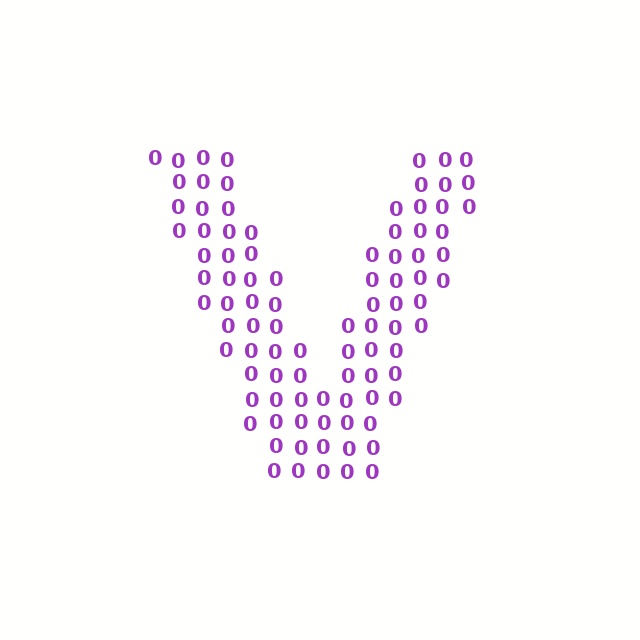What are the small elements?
The small elements are digit 0's.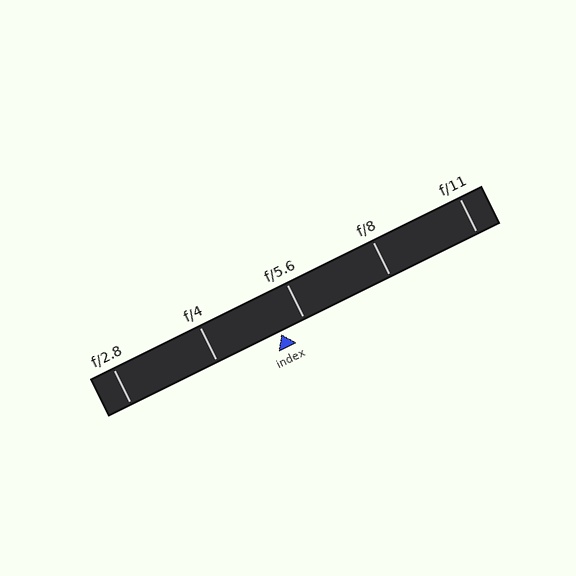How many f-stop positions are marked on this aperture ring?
There are 5 f-stop positions marked.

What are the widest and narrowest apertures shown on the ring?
The widest aperture shown is f/2.8 and the narrowest is f/11.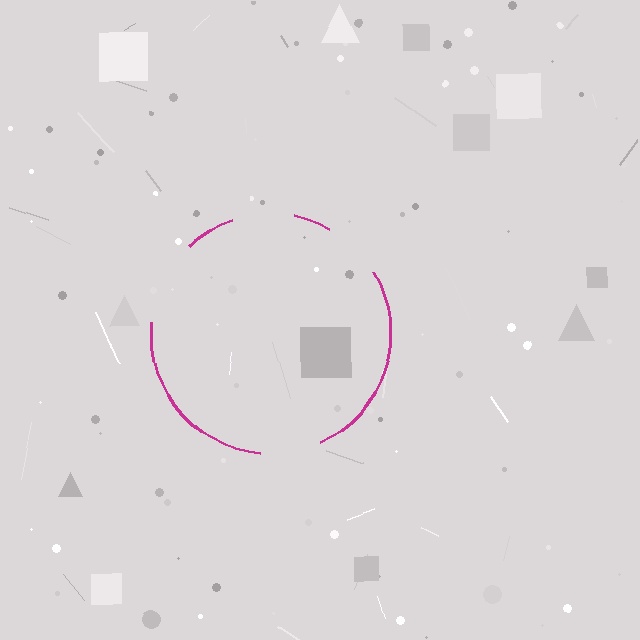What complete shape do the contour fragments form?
The contour fragments form a circle.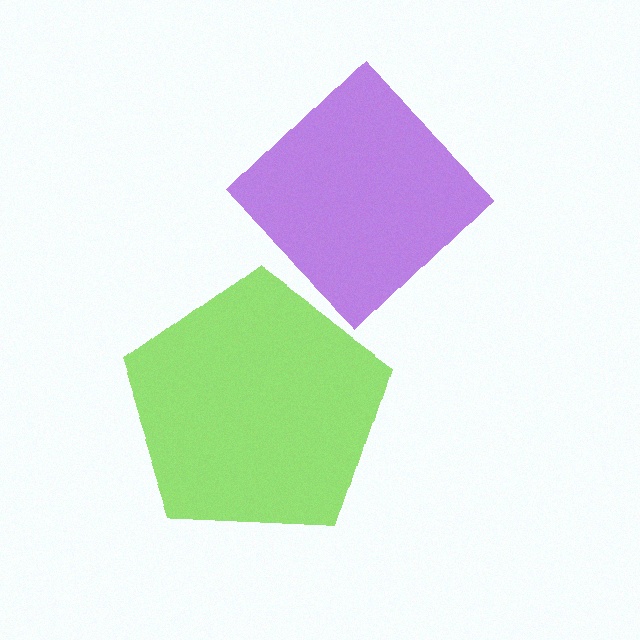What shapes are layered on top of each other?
The layered shapes are: a purple diamond, a lime pentagon.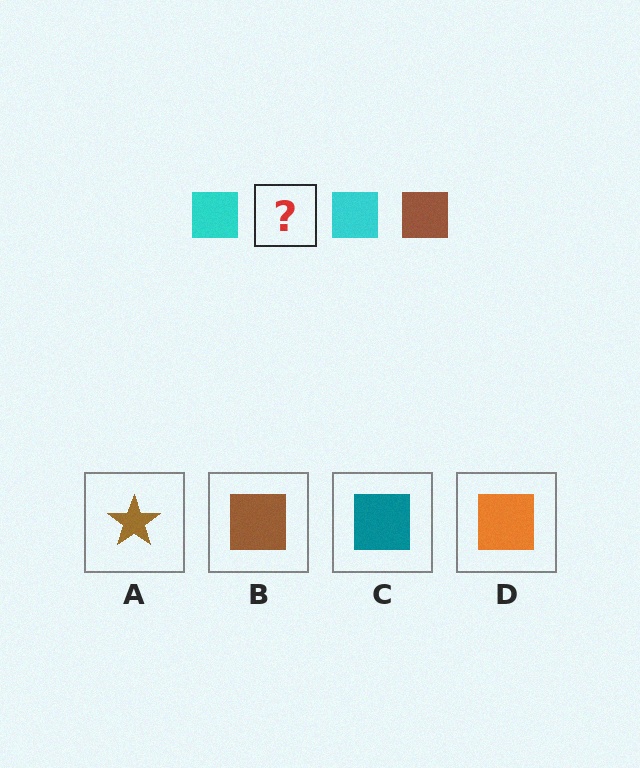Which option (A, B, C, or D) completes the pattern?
B.